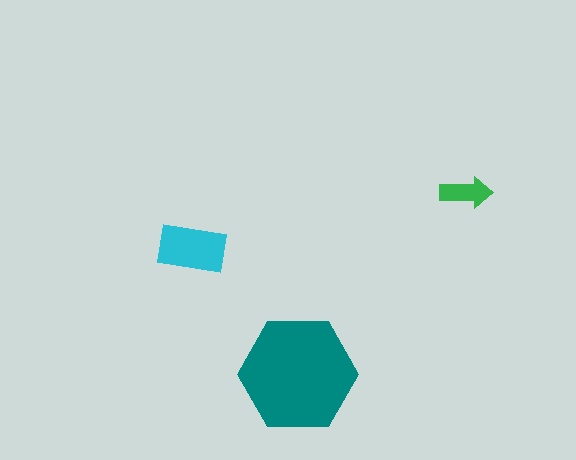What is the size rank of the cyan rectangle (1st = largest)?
2nd.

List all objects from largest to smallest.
The teal hexagon, the cyan rectangle, the green arrow.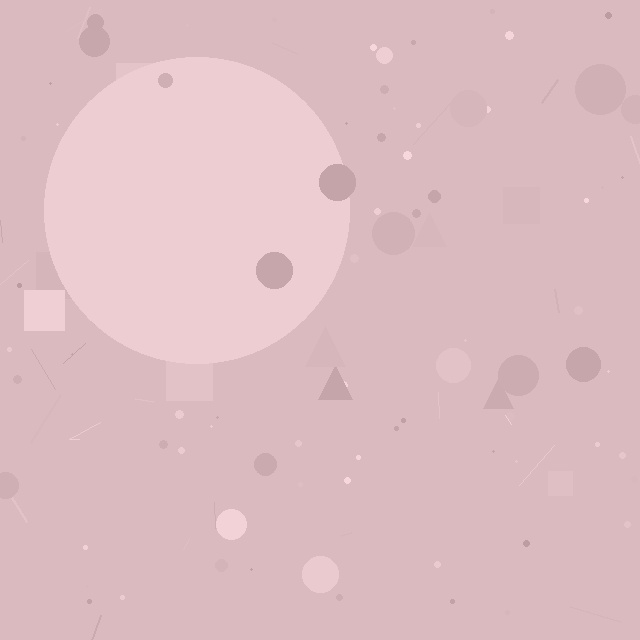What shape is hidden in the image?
A circle is hidden in the image.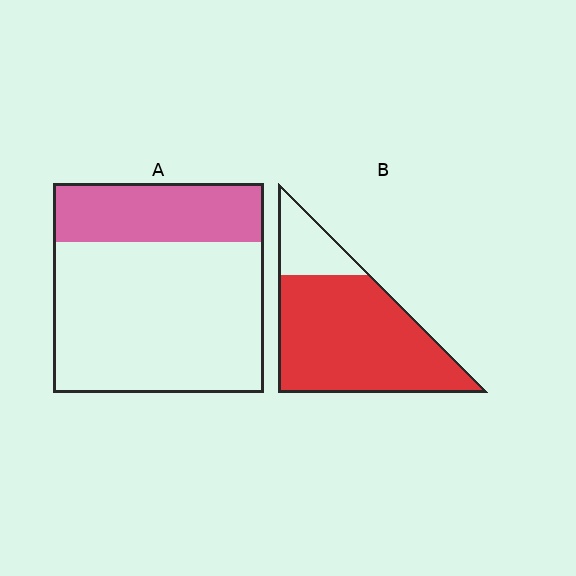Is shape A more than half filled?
No.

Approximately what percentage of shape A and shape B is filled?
A is approximately 30% and B is approximately 80%.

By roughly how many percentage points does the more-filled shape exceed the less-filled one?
By roughly 55 percentage points (B over A).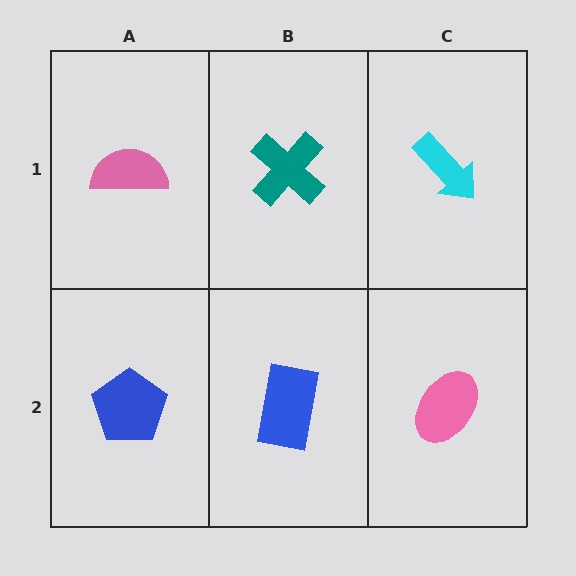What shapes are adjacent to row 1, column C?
A pink ellipse (row 2, column C), a teal cross (row 1, column B).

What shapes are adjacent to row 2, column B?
A teal cross (row 1, column B), a blue pentagon (row 2, column A), a pink ellipse (row 2, column C).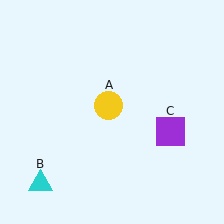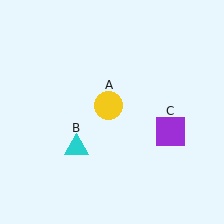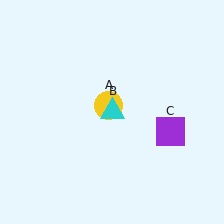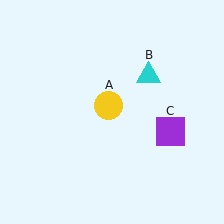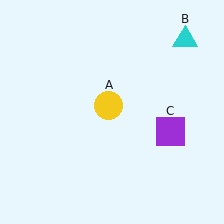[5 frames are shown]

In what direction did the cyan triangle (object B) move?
The cyan triangle (object B) moved up and to the right.